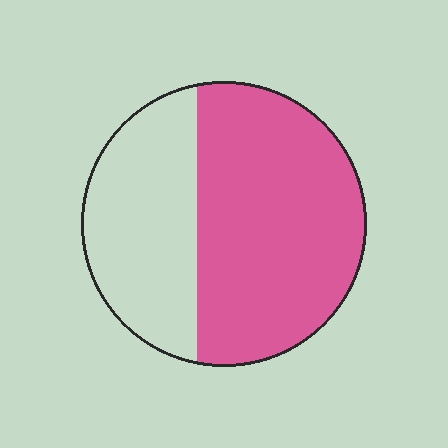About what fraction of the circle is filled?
About five eighths (5/8).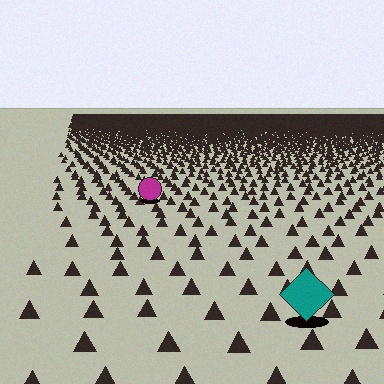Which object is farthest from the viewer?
The magenta circle is farthest from the viewer. It appears smaller and the ground texture around it is denser.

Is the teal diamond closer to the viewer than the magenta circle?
Yes. The teal diamond is closer — you can tell from the texture gradient: the ground texture is coarser near it.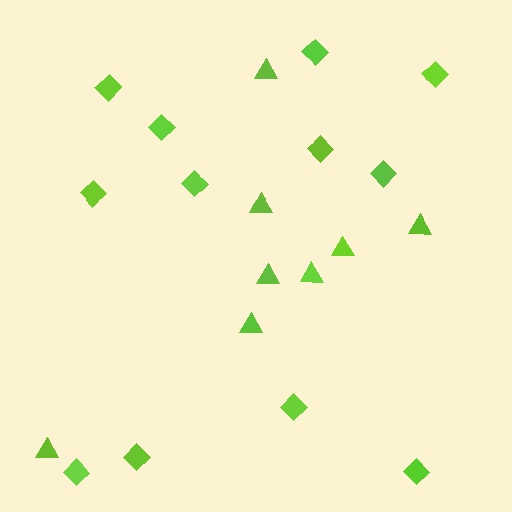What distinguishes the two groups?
There are 2 groups: one group of triangles (8) and one group of diamonds (12).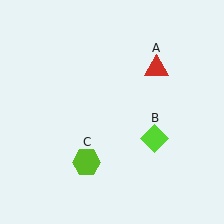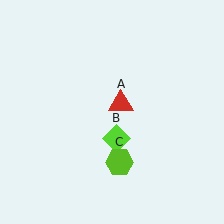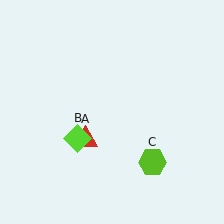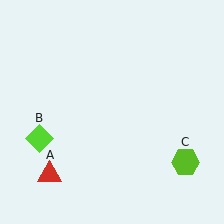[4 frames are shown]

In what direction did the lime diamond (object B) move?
The lime diamond (object B) moved left.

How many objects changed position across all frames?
3 objects changed position: red triangle (object A), lime diamond (object B), lime hexagon (object C).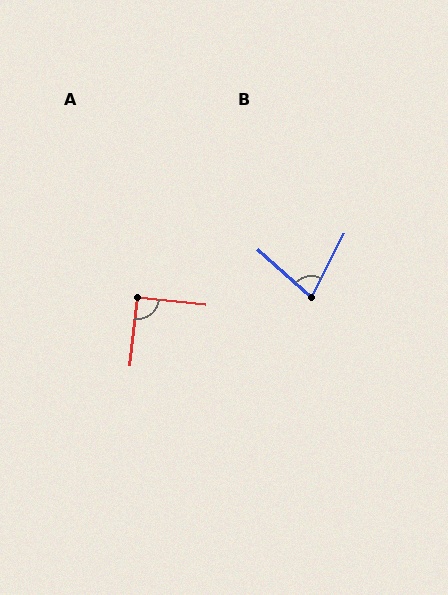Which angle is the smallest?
B, at approximately 75 degrees.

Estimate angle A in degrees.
Approximately 91 degrees.